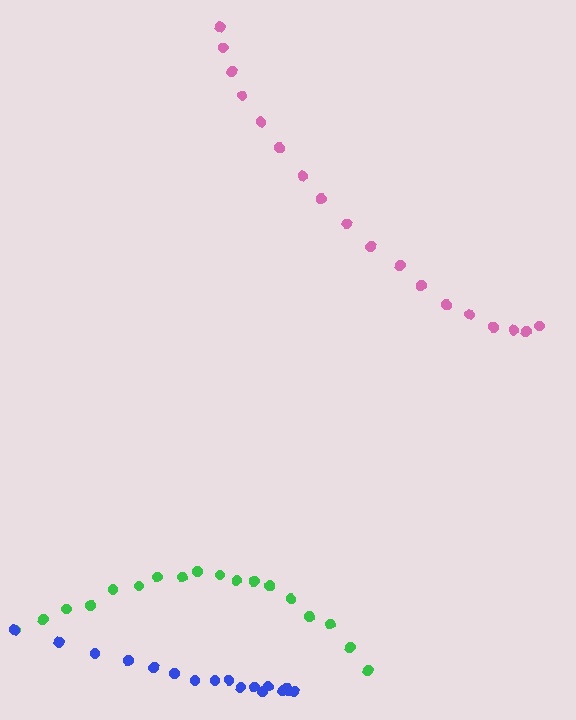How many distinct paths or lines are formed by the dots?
There are 3 distinct paths.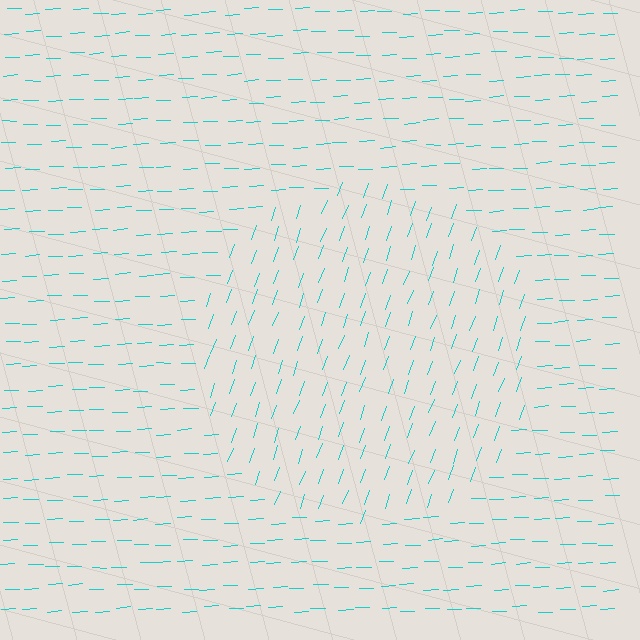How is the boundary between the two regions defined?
The boundary is defined purely by a change in line orientation (approximately 68 degrees difference). All lines are the same color and thickness.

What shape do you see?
I see a circle.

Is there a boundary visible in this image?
Yes, there is a texture boundary formed by a change in line orientation.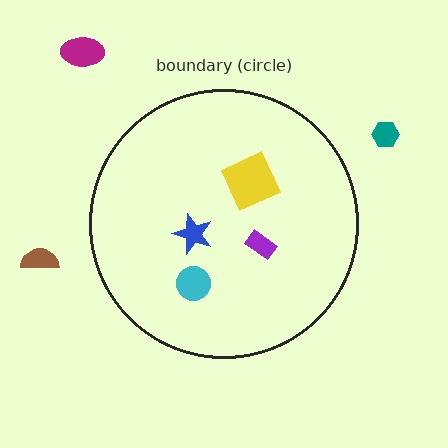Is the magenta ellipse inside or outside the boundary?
Outside.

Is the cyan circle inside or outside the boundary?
Inside.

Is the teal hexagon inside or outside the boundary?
Outside.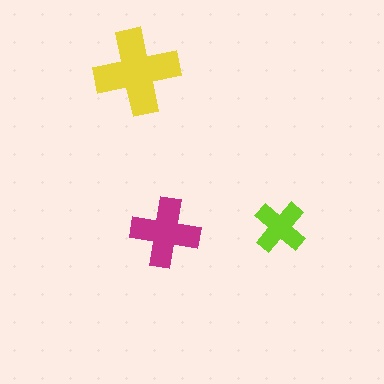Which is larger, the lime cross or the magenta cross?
The magenta one.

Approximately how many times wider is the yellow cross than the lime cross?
About 1.5 times wider.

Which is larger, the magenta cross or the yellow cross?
The yellow one.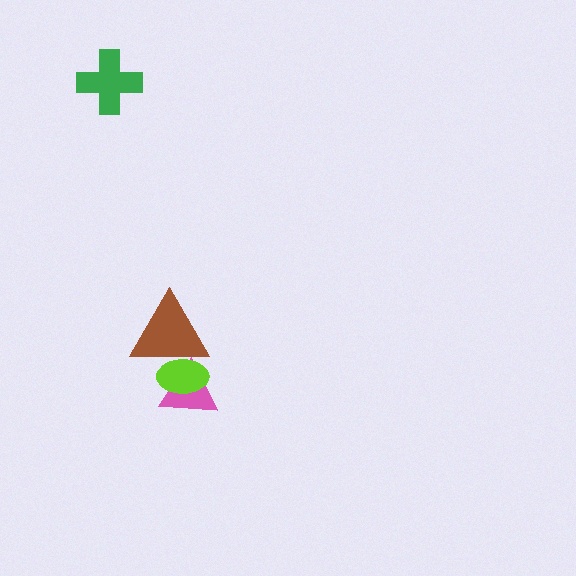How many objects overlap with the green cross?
0 objects overlap with the green cross.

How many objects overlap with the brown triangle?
2 objects overlap with the brown triangle.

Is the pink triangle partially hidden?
Yes, it is partially covered by another shape.